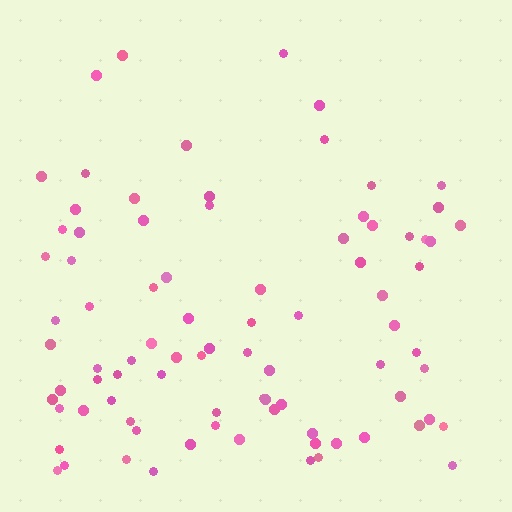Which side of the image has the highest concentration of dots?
The bottom.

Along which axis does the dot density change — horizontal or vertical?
Vertical.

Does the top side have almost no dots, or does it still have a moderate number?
Still a moderate number, just noticeably fewer than the bottom.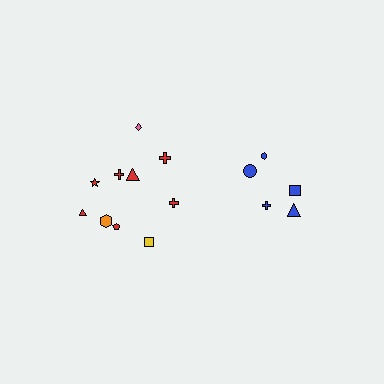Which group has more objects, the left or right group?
The left group.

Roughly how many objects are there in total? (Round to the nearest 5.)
Roughly 15 objects in total.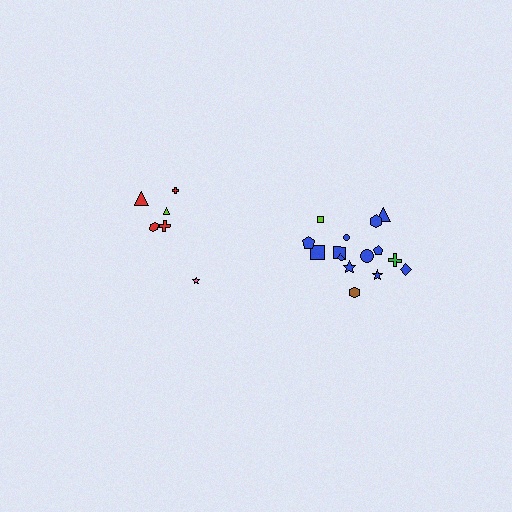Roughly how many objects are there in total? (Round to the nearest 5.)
Roughly 20 objects in total.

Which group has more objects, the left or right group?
The right group.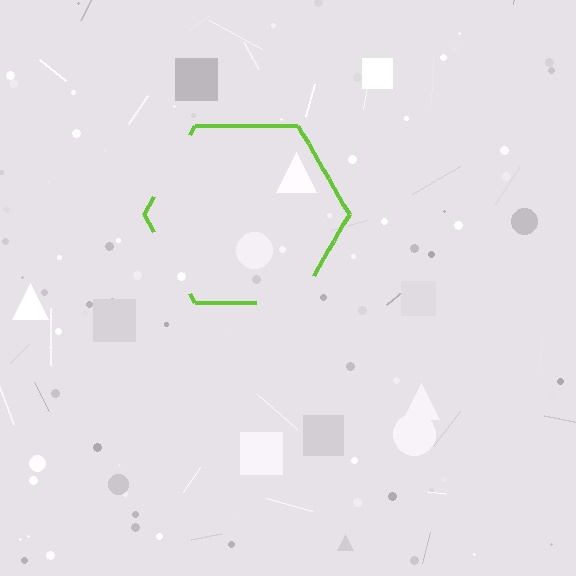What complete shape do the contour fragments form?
The contour fragments form a hexagon.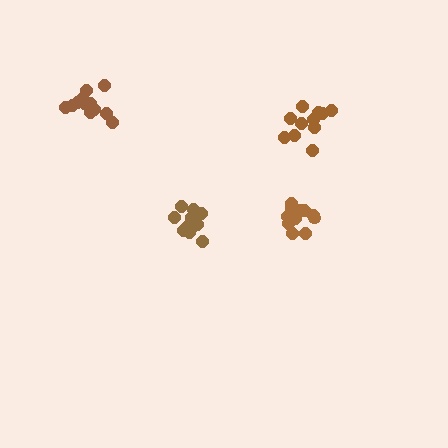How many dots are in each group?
Group 1: 14 dots, Group 2: 11 dots, Group 3: 13 dots, Group 4: 12 dots (50 total).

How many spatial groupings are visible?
There are 4 spatial groupings.